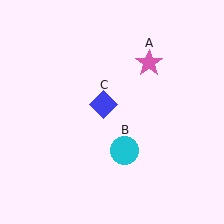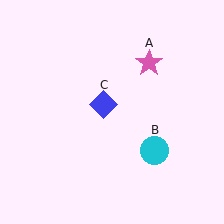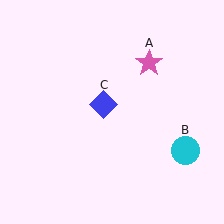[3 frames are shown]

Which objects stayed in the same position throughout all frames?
Pink star (object A) and blue diamond (object C) remained stationary.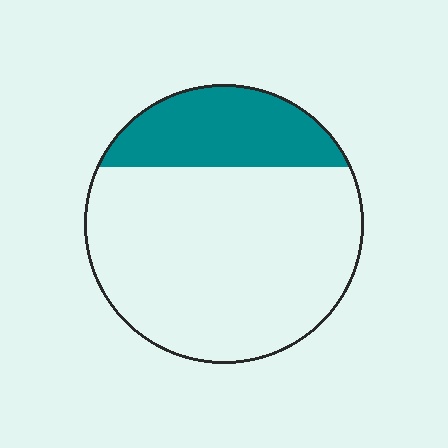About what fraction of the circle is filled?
About one quarter (1/4).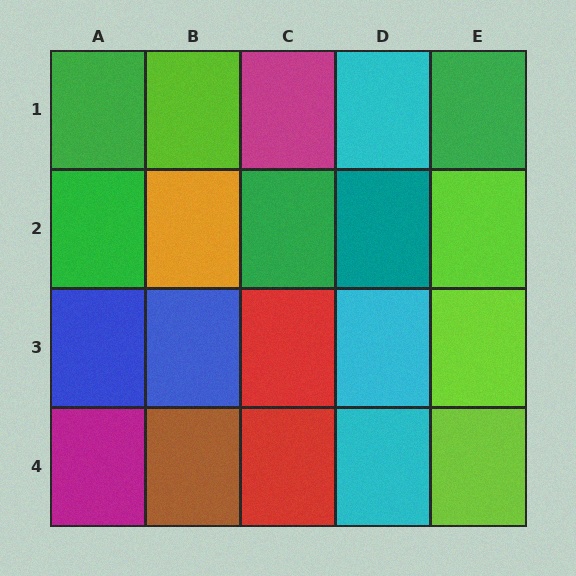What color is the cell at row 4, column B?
Brown.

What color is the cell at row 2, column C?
Green.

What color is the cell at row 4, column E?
Lime.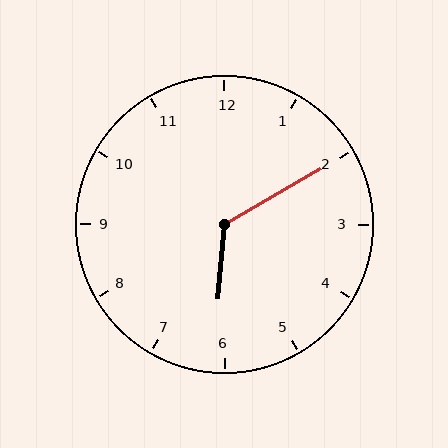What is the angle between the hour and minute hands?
Approximately 125 degrees.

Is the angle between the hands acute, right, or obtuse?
It is obtuse.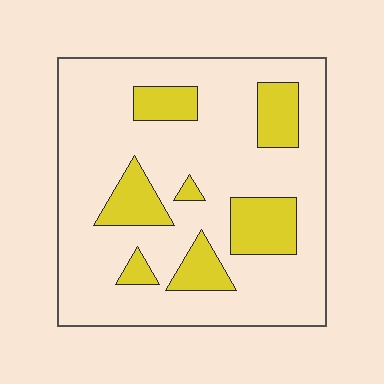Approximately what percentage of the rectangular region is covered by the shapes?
Approximately 20%.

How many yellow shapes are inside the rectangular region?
7.